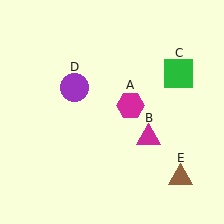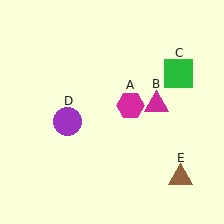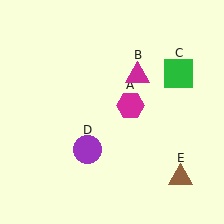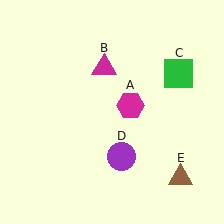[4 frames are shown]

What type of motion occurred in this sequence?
The magenta triangle (object B), purple circle (object D) rotated counterclockwise around the center of the scene.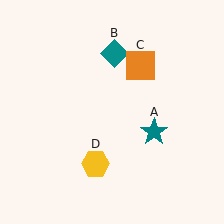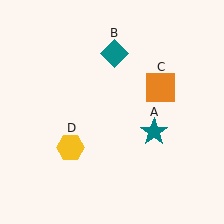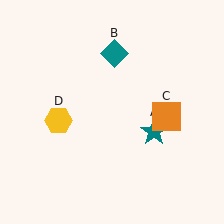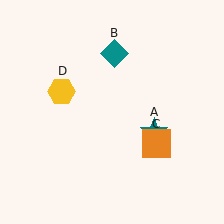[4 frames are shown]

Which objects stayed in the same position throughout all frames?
Teal star (object A) and teal diamond (object B) remained stationary.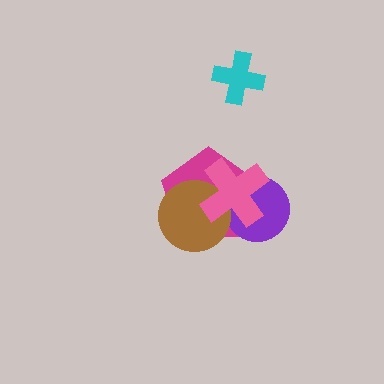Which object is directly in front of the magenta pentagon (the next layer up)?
The purple circle is directly in front of the magenta pentagon.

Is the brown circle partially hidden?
Yes, it is partially covered by another shape.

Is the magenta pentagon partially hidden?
Yes, it is partially covered by another shape.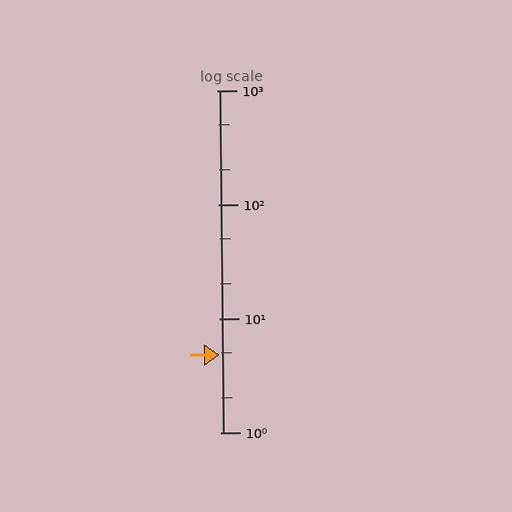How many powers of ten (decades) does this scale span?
The scale spans 3 decades, from 1 to 1000.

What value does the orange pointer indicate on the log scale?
The pointer indicates approximately 4.8.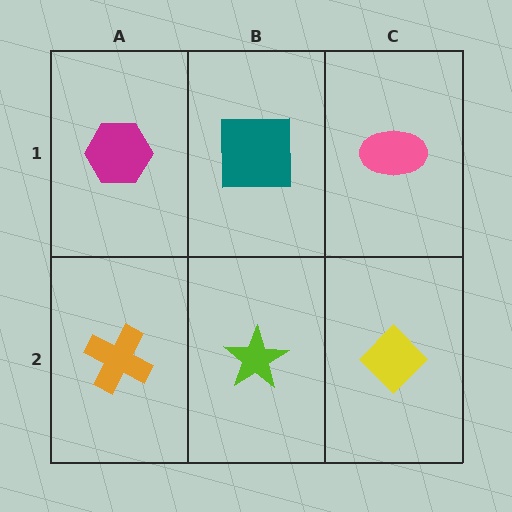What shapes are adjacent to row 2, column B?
A teal square (row 1, column B), an orange cross (row 2, column A), a yellow diamond (row 2, column C).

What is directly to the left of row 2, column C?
A lime star.